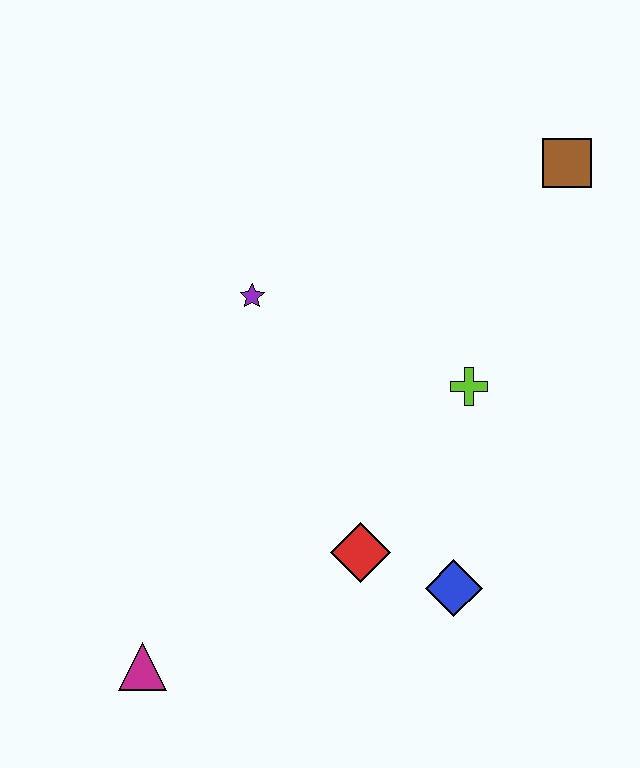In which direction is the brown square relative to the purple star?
The brown square is to the right of the purple star.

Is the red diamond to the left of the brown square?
Yes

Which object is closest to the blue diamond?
The red diamond is closest to the blue diamond.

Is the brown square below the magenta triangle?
No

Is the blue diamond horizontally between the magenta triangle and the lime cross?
Yes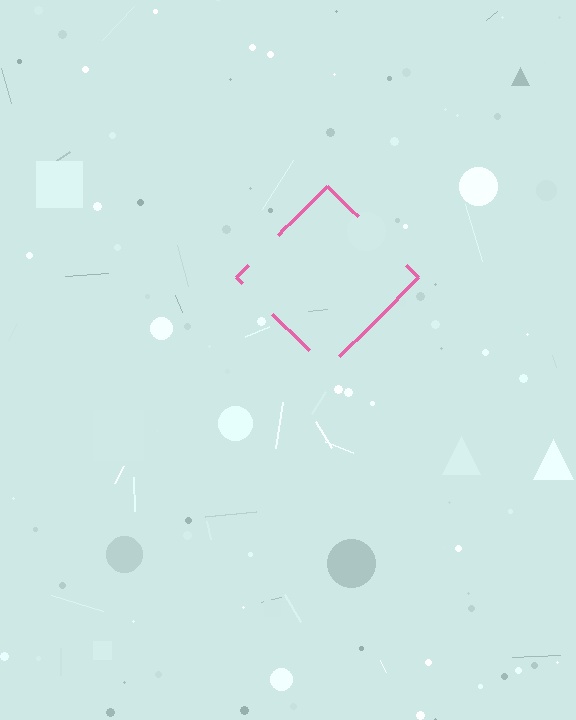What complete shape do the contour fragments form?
The contour fragments form a diamond.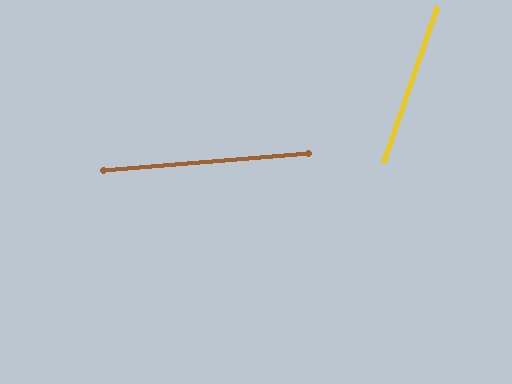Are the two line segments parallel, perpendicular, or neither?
Neither parallel nor perpendicular — they differ by about 66°.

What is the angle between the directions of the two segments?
Approximately 66 degrees.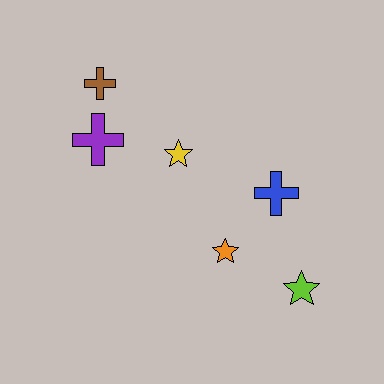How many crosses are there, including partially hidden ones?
There are 3 crosses.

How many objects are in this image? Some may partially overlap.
There are 6 objects.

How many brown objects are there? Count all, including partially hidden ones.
There is 1 brown object.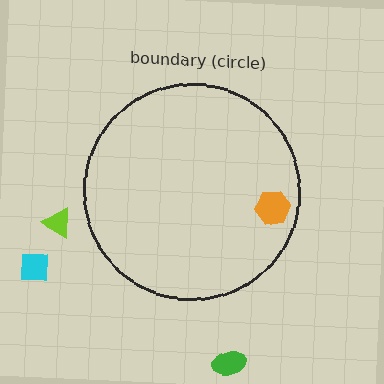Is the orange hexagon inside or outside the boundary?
Inside.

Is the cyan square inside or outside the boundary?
Outside.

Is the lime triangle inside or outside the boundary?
Outside.